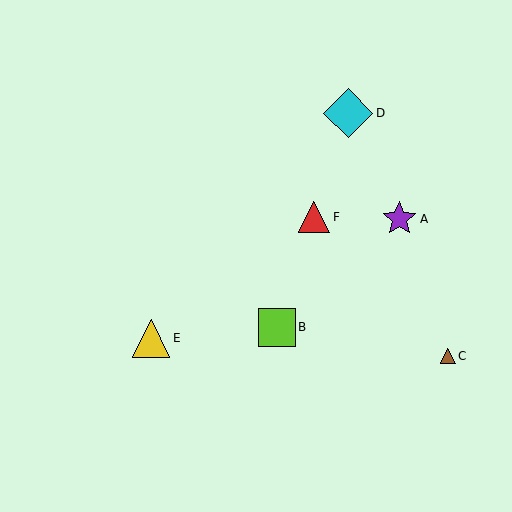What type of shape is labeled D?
Shape D is a cyan diamond.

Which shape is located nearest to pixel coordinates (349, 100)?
The cyan diamond (labeled D) at (348, 113) is nearest to that location.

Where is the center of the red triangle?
The center of the red triangle is at (314, 217).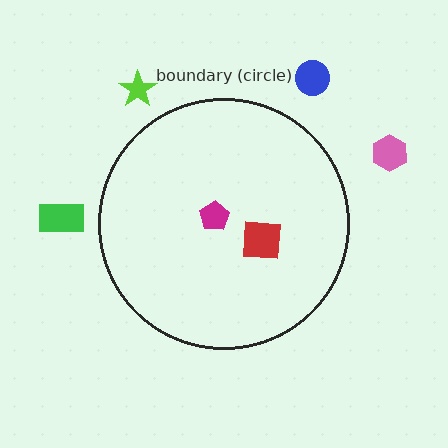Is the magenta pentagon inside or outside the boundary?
Inside.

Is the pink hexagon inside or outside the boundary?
Outside.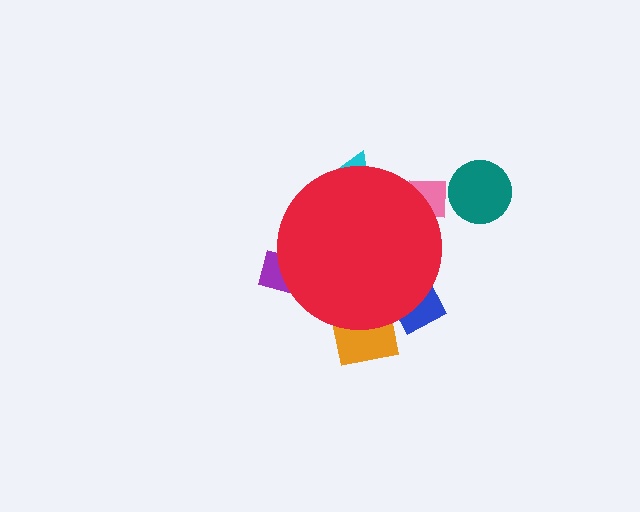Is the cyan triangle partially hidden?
Yes, the cyan triangle is partially hidden behind the red circle.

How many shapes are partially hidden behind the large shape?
5 shapes are partially hidden.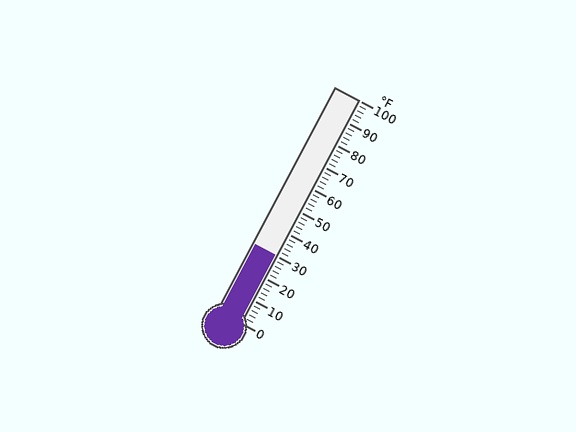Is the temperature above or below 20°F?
The temperature is above 20°F.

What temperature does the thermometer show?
The thermometer shows approximately 30°F.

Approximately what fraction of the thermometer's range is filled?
The thermometer is filled to approximately 30% of its range.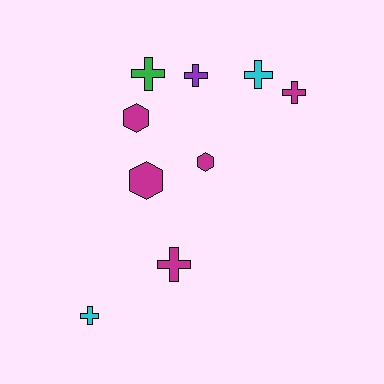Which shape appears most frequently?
Cross, with 6 objects.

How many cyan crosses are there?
There are 2 cyan crosses.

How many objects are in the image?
There are 9 objects.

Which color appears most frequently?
Magenta, with 5 objects.